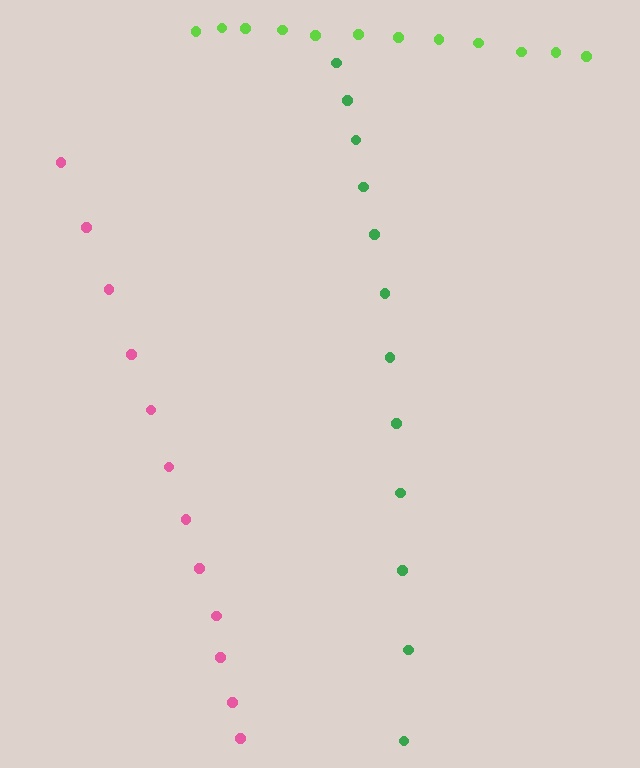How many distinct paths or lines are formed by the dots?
There are 3 distinct paths.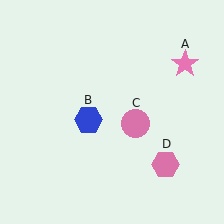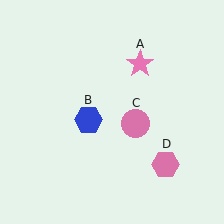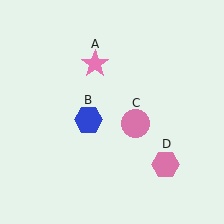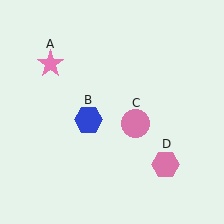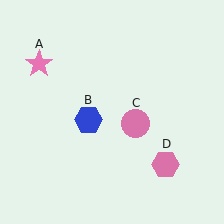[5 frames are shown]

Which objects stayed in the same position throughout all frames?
Blue hexagon (object B) and pink circle (object C) and pink hexagon (object D) remained stationary.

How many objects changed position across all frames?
1 object changed position: pink star (object A).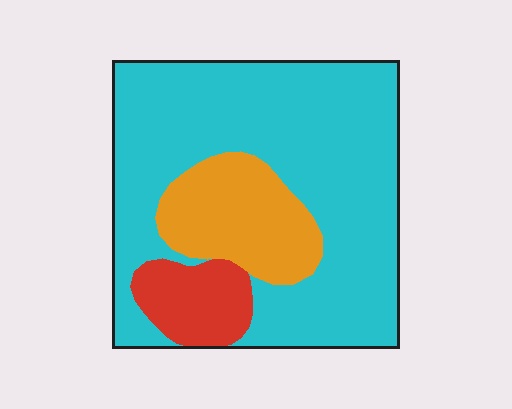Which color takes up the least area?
Red, at roughly 10%.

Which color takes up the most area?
Cyan, at roughly 70%.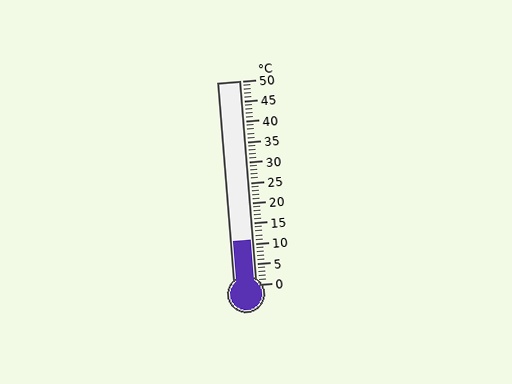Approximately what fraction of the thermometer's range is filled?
The thermometer is filled to approximately 20% of its range.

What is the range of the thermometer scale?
The thermometer scale ranges from 0°C to 50°C.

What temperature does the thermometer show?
The thermometer shows approximately 11°C.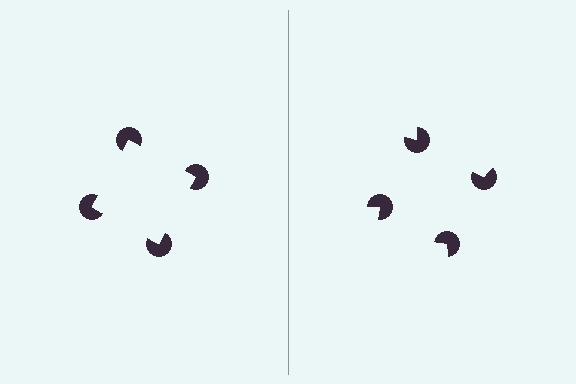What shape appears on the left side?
An illusory square.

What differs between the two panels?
The pac-man discs are positioned identically on both sides; only the wedge orientations differ. On the left they align to a square; on the right they are misaligned.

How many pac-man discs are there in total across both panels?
8 — 4 on each side.